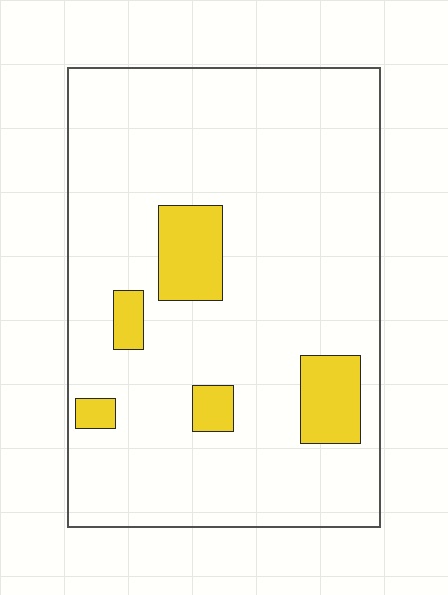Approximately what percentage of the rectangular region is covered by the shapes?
Approximately 10%.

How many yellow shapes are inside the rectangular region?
5.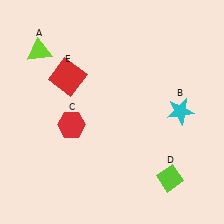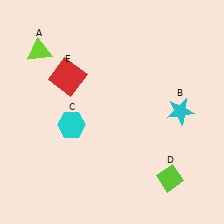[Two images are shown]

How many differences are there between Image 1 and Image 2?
There is 1 difference between the two images.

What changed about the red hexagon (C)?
In Image 1, C is red. In Image 2, it changed to cyan.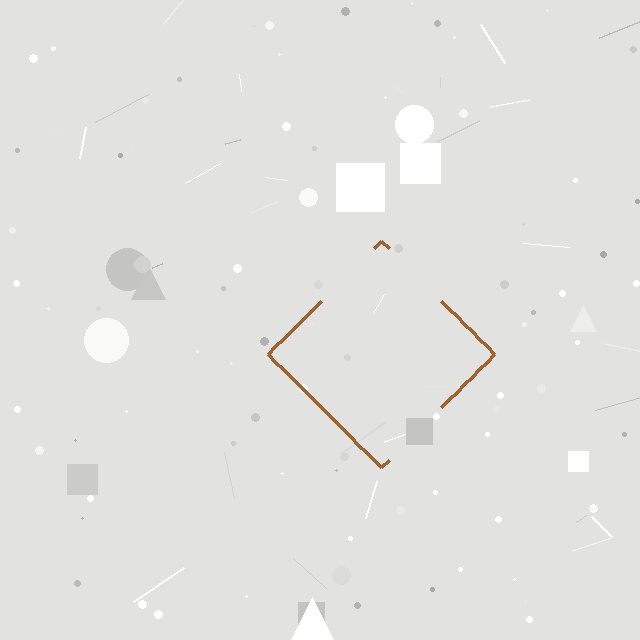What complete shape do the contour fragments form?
The contour fragments form a diamond.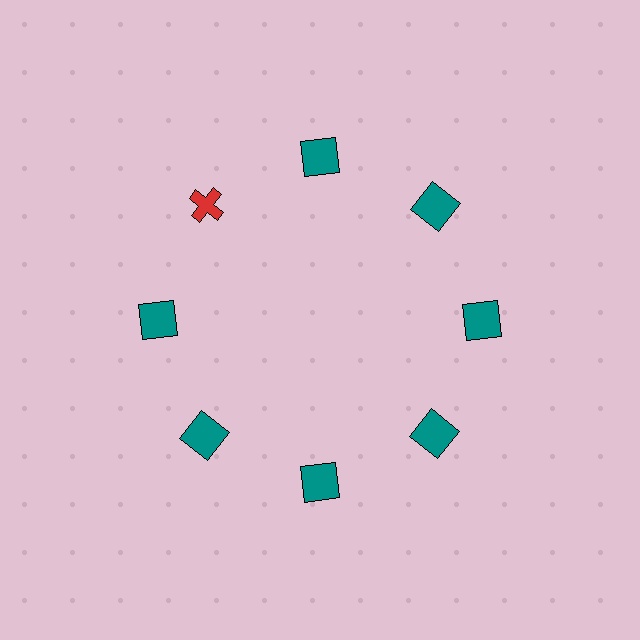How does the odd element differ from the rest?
It differs in both color (red instead of teal) and shape (cross instead of square).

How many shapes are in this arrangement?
There are 8 shapes arranged in a ring pattern.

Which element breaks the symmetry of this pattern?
The red cross at roughly the 10 o'clock position breaks the symmetry. All other shapes are teal squares.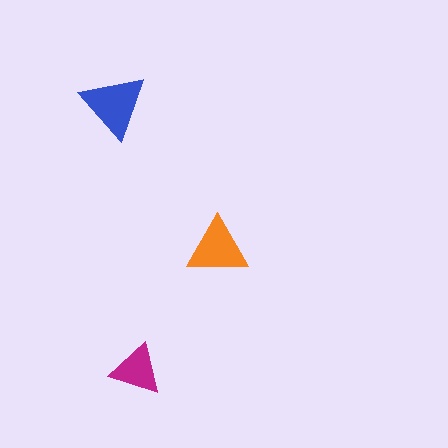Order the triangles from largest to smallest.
the blue one, the orange one, the magenta one.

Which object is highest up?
The blue triangle is topmost.